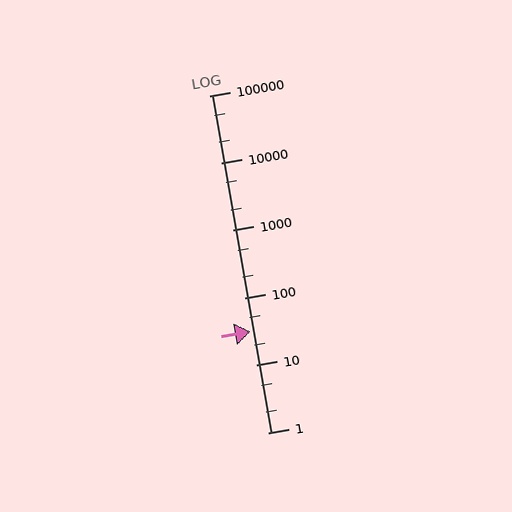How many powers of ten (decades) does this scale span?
The scale spans 5 decades, from 1 to 100000.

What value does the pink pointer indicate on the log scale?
The pointer indicates approximately 32.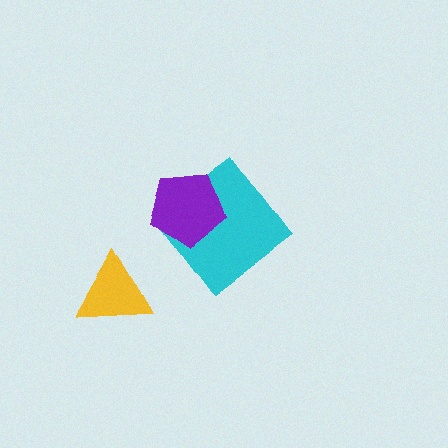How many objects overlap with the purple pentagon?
1 object overlaps with the purple pentagon.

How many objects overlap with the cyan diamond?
1 object overlaps with the cyan diamond.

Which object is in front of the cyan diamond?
The purple pentagon is in front of the cyan diamond.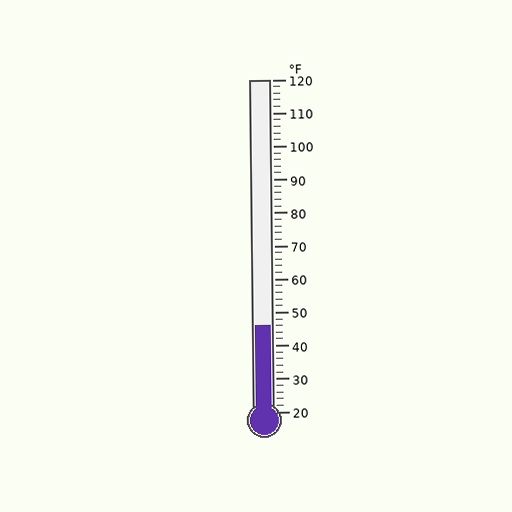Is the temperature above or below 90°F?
The temperature is below 90°F.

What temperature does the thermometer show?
The thermometer shows approximately 46°F.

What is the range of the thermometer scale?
The thermometer scale ranges from 20°F to 120°F.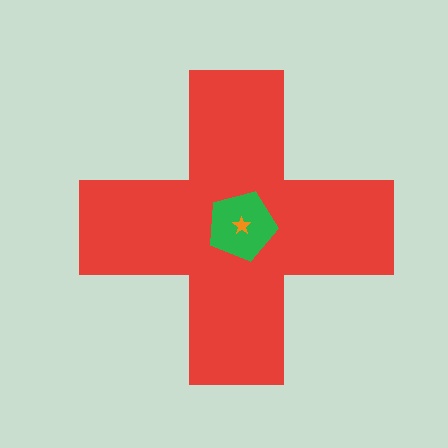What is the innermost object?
The orange star.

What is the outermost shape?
The red cross.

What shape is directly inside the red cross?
The green pentagon.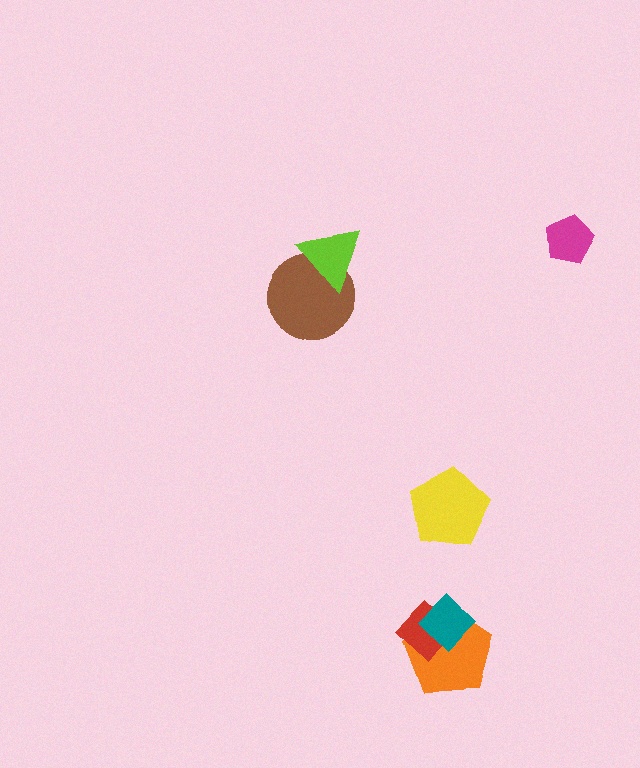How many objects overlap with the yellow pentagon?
0 objects overlap with the yellow pentagon.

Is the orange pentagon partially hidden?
Yes, it is partially covered by another shape.